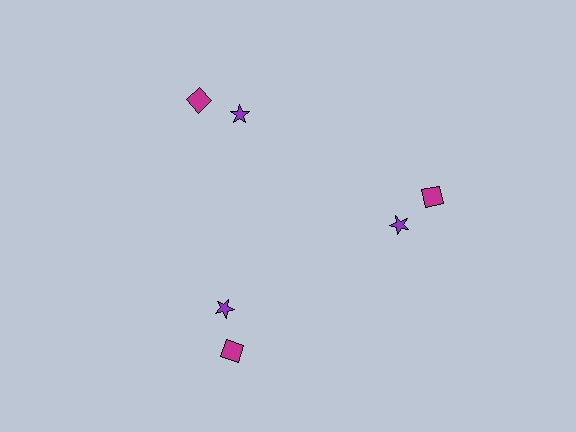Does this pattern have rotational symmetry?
Yes, this pattern has 3-fold rotational symmetry. It looks the same after rotating 120 degrees around the center.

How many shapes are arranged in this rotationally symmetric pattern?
There are 6 shapes, arranged in 3 groups of 2.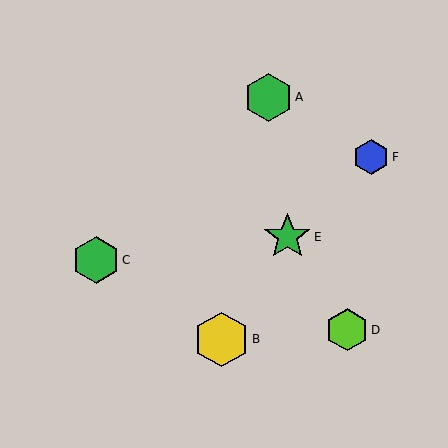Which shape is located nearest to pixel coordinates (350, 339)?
The lime hexagon (labeled D) at (347, 330) is nearest to that location.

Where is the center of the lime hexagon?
The center of the lime hexagon is at (347, 330).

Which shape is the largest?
The yellow hexagon (labeled B) is the largest.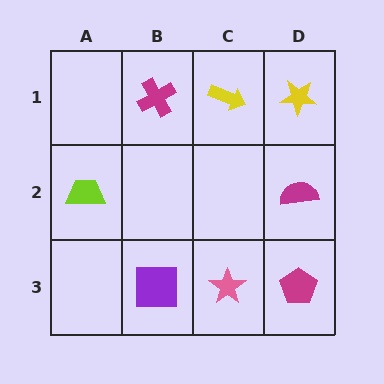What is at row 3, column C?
A pink star.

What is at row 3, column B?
A purple square.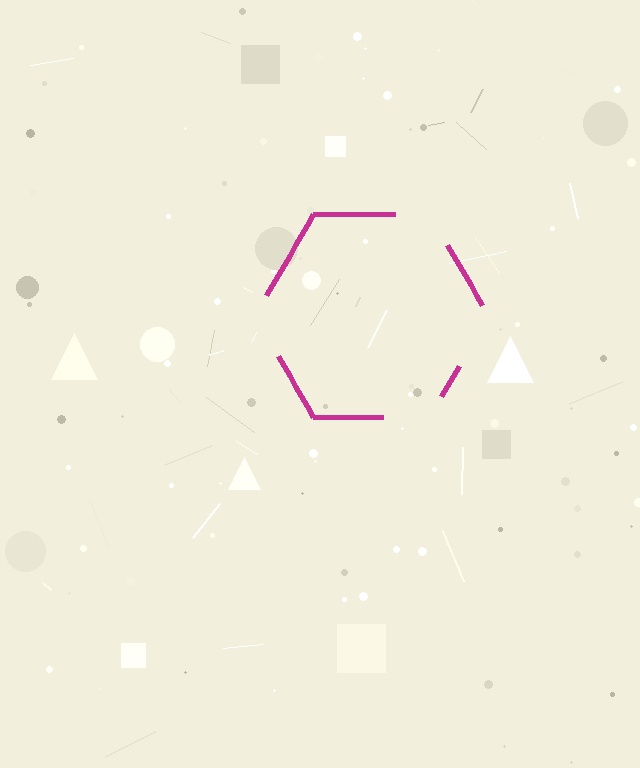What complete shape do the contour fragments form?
The contour fragments form a hexagon.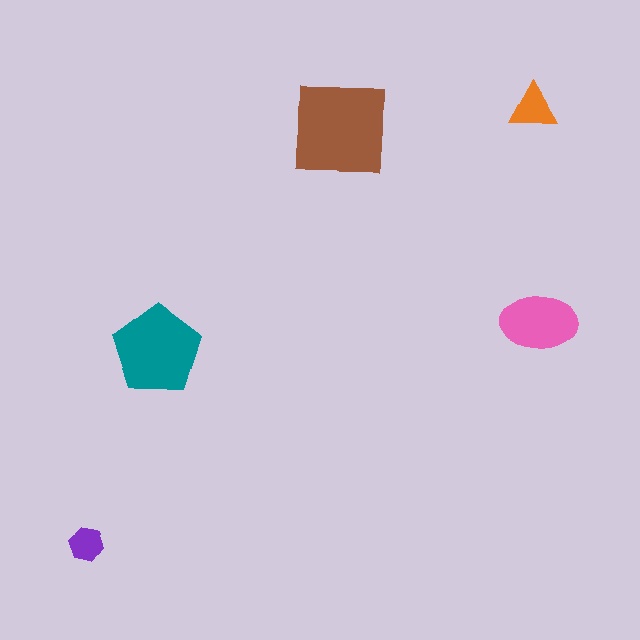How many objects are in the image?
There are 5 objects in the image.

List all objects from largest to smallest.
The brown square, the teal pentagon, the pink ellipse, the orange triangle, the purple hexagon.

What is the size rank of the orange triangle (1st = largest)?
4th.